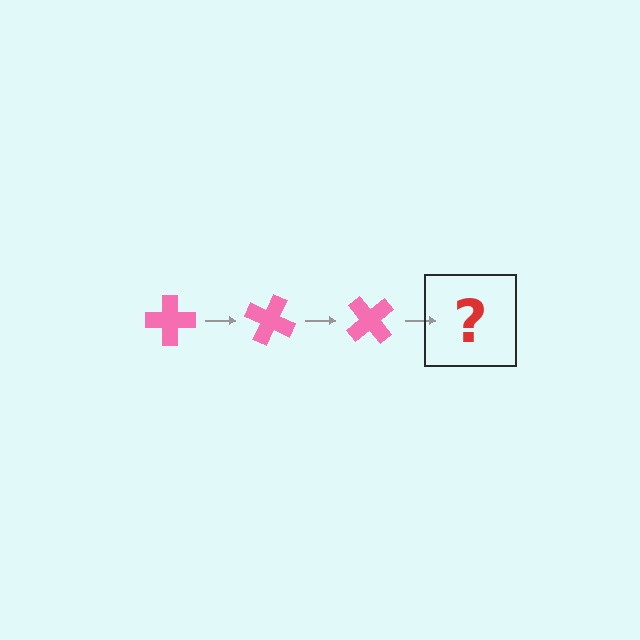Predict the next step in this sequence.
The next step is a pink cross rotated 75 degrees.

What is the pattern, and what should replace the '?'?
The pattern is that the cross rotates 25 degrees each step. The '?' should be a pink cross rotated 75 degrees.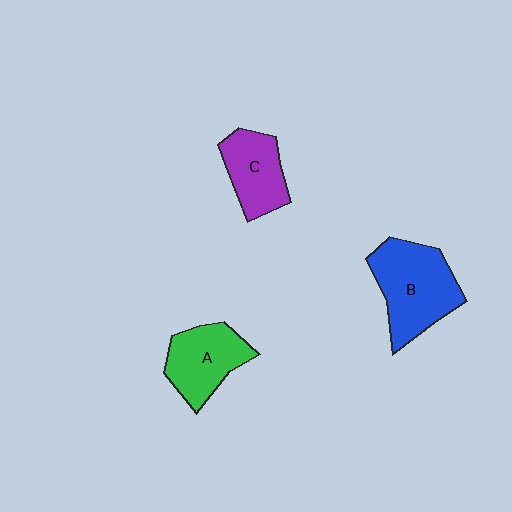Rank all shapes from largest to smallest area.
From largest to smallest: B (blue), A (green), C (purple).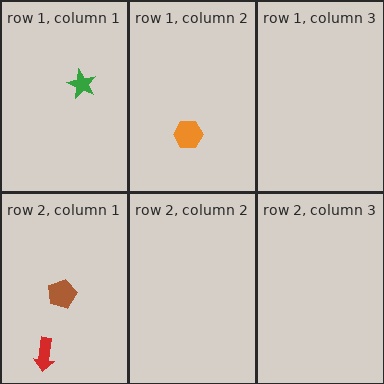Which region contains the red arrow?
The row 2, column 1 region.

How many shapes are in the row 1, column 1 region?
1.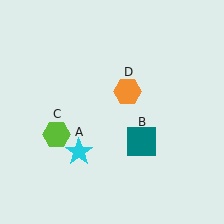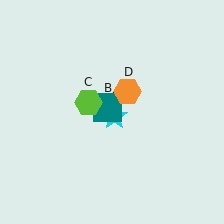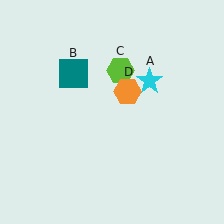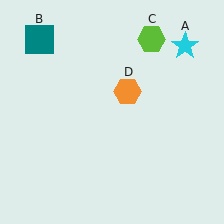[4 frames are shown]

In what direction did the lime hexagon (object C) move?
The lime hexagon (object C) moved up and to the right.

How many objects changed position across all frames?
3 objects changed position: cyan star (object A), teal square (object B), lime hexagon (object C).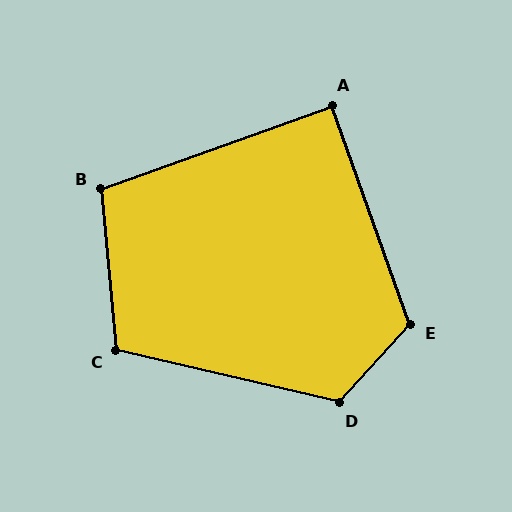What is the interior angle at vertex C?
Approximately 108 degrees (obtuse).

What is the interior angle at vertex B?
Approximately 105 degrees (obtuse).